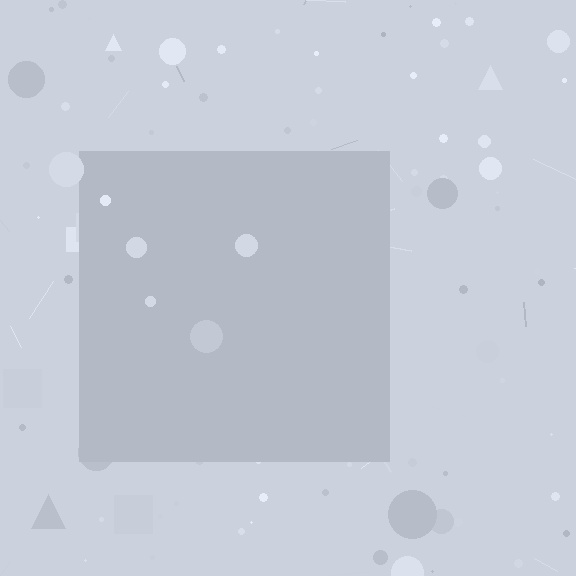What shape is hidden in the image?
A square is hidden in the image.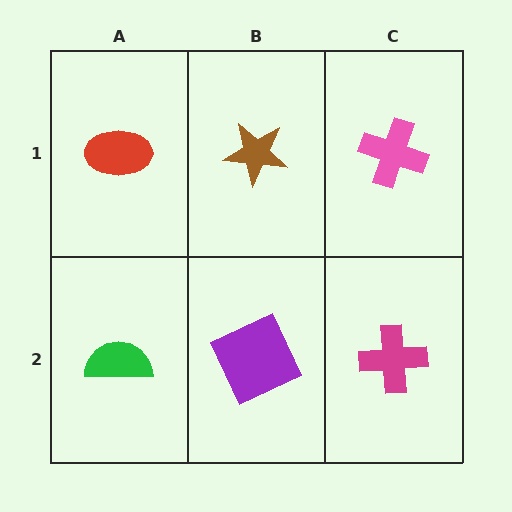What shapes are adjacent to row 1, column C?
A magenta cross (row 2, column C), a brown star (row 1, column B).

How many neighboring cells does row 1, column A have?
2.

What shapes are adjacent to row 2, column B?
A brown star (row 1, column B), a green semicircle (row 2, column A), a magenta cross (row 2, column C).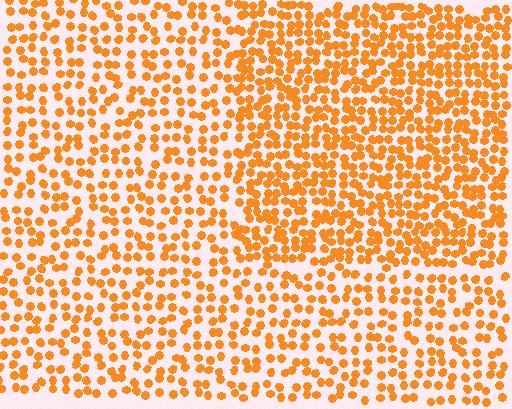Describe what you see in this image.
The image contains small orange elements arranged at two different densities. A rectangle-shaped region is visible where the elements are more densely packed than the surrounding area.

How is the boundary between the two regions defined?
The boundary is defined by a change in element density (approximately 1.7x ratio). All elements are the same color, size, and shape.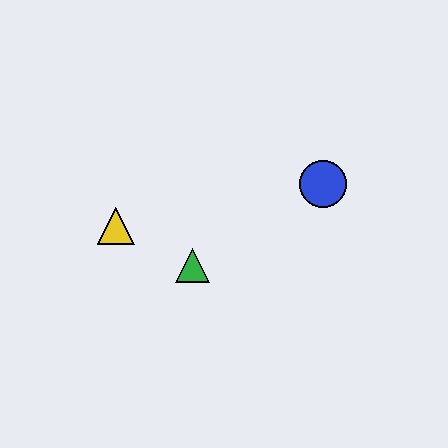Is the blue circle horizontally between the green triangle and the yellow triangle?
No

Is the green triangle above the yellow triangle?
No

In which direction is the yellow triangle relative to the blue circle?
The yellow triangle is to the left of the blue circle.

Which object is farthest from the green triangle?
The blue circle is farthest from the green triangle.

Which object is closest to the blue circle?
The green triangle is closest to the blue circle.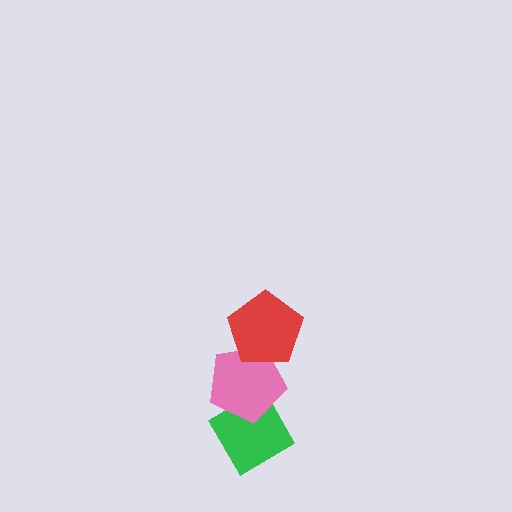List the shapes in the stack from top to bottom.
From top to bottom: the red pentagon, the pink pentagon, the green diamond.